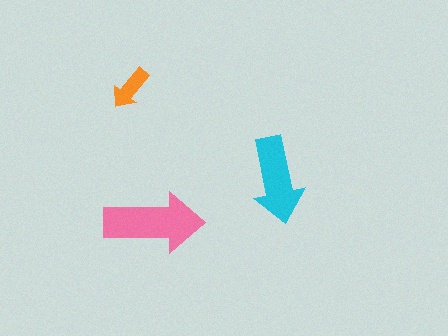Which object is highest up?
The orange arrow is topmost.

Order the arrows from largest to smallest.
the pink one, the cyan one, the orange one.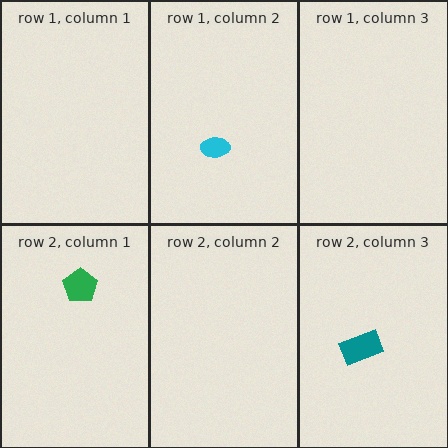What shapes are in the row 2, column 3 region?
The teal rectangle.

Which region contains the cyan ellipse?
The row 1, column 2 region.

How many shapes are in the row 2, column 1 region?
1.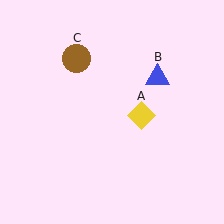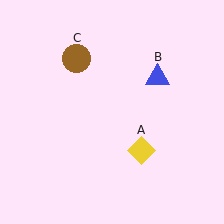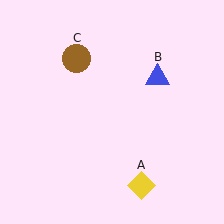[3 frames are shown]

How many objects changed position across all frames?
1 object changed position: yellow diamond (object A).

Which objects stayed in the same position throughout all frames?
Blue triangle (object B) and brown circle (object C) remained stationary.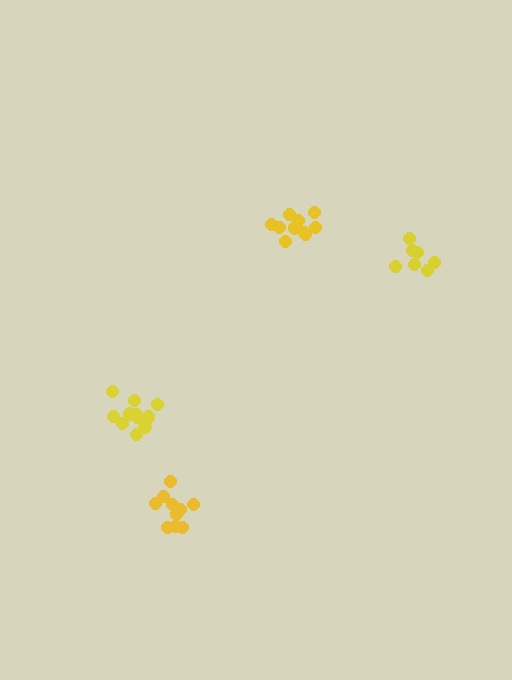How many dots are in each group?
Group 1: 11 dots, Group 2: 10 dots, Group 3: 11 dots, Group 4: 7 dots (39 total).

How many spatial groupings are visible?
There are 4 spatial groupings.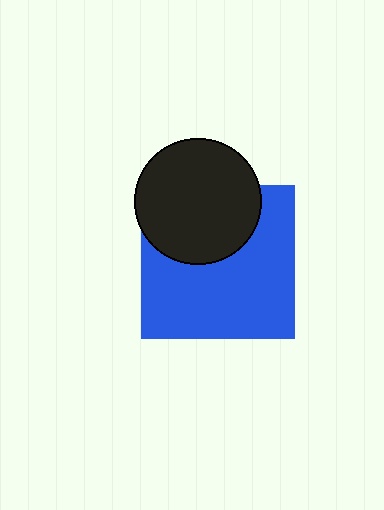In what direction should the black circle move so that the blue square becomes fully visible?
The black circle should move up. That is the shortest direction to clear the overlap and leave the blue square fully visible.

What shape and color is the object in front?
The object in front is a black circle.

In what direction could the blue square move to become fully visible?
The blue square could move down. That would shift it out from behind the black circle entirely.